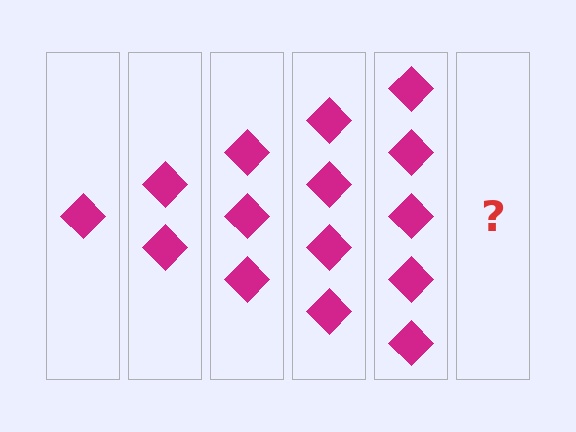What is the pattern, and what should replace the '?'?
The pattern is that each step adds one more diamond. The '?' should be 6 diamonds.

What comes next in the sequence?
The next element should be 6 diamonds.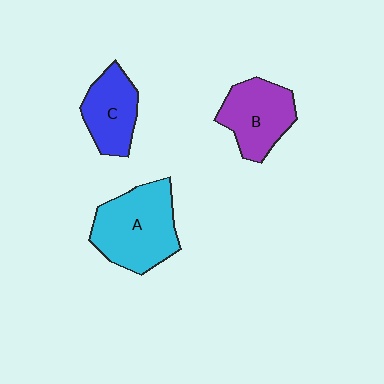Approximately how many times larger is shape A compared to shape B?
Approximately 1.3 times.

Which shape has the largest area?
Shape A (cyan).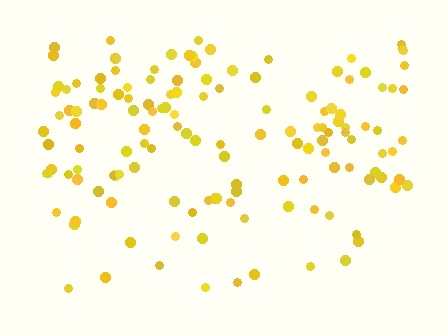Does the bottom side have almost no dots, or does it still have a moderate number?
Still a moderate number, just noticeably fewer than the top.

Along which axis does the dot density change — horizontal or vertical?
Vertical.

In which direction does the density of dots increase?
From bottom to top, with the top side densest.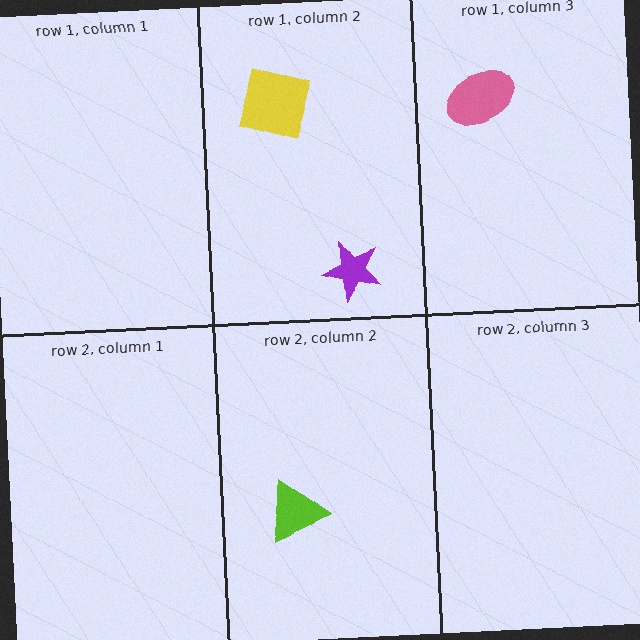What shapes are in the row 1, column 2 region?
The purple star, the yellow square.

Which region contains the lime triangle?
The row 2, column 2 region.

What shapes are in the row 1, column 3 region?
The pink ellipse.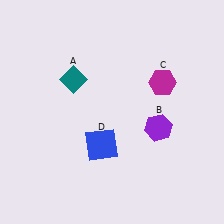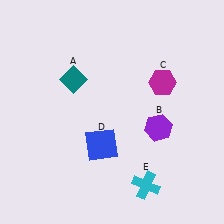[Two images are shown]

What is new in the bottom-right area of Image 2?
A cyan cross (E) was added in the bottom-right area of Image 2.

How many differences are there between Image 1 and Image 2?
There is 1 difference between the two images.